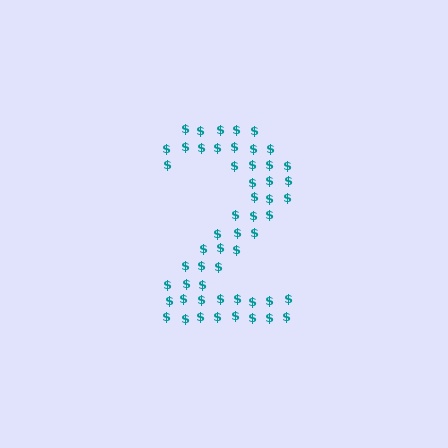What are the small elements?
The small elements are dollar signs.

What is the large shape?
The large shape is the digit 2.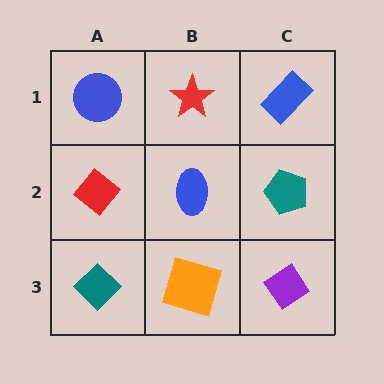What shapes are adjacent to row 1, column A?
A red diamond (row 2, column A), a red star (row 1, column B).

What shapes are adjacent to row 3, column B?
A blue ellipse (row 2, column B), a teal diamond (row 3, column A), a purple diamond (row 3, column C).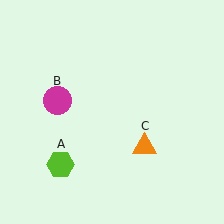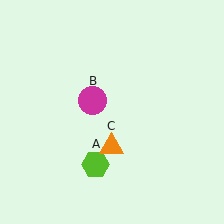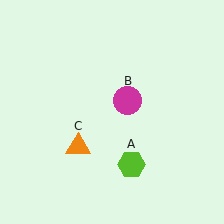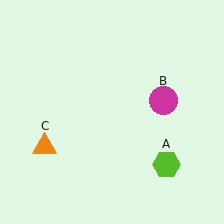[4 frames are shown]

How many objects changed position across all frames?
3 objects changed position: lime hexagon (object A), magenta circle (object B), orange triangle (object C).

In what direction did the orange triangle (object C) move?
The orange triangle (object C) moved left.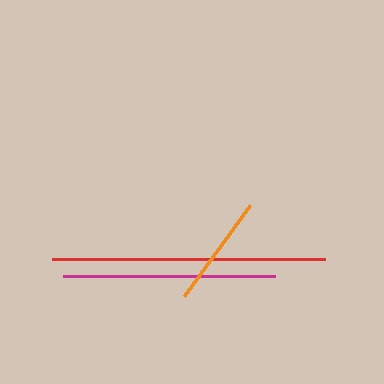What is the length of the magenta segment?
The magenta segment is approximately 212 pixels long.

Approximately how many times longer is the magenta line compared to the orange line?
The magenta line is approximately 1.9 times the length of the orange line.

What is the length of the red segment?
The red segment is approximately 273 pixels long.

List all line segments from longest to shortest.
From longest to shortest: red, magenta, orange.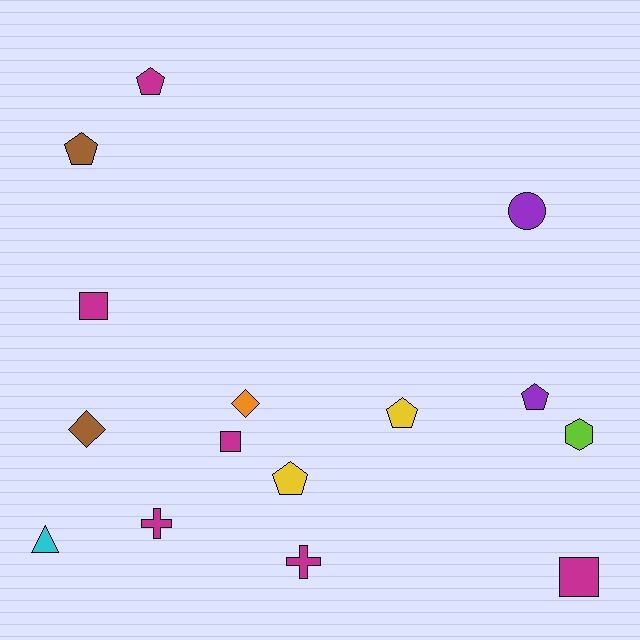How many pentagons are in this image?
There are 5 pentagons.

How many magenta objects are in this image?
There are 6 magenta objects.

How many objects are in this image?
There are 15 objects.